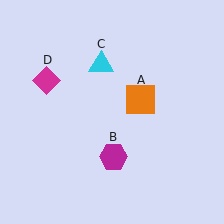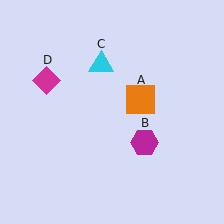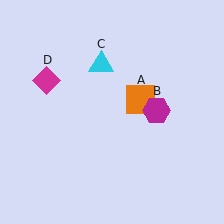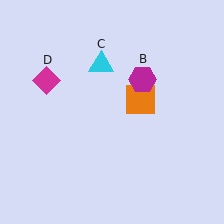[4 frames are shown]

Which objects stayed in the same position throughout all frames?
Orange square (object A) and cyan triangle (object C) and magenta diamond (object D) remained stationary.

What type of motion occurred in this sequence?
The magenta hexagon (object B) rotated counterclockwise around the center of the scene.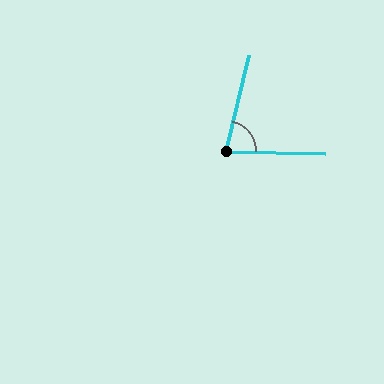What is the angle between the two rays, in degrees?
Approximately 78 degrees.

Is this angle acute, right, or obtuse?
It is acute.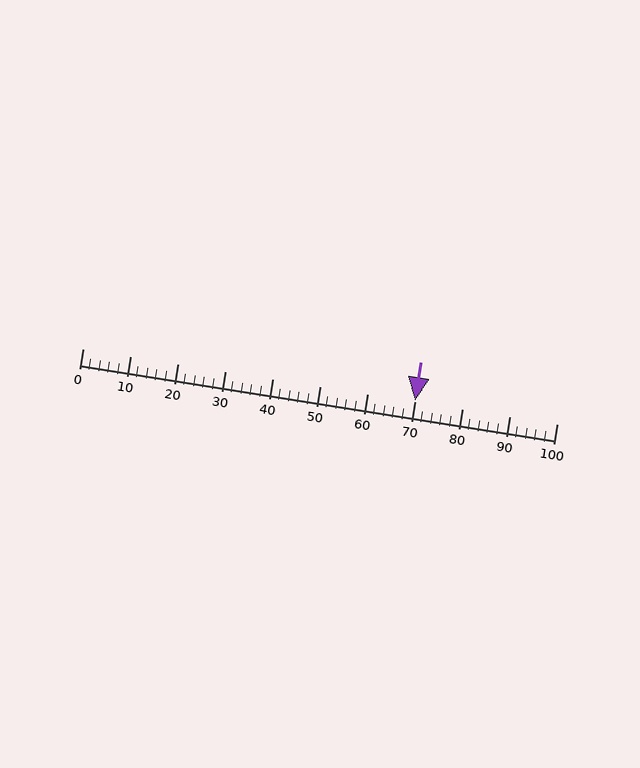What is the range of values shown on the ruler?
The ruler shows values from 0 to 100.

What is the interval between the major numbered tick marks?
The major tick marks are spaced 10 units apart.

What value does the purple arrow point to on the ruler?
The purple arrow points to approximately 70.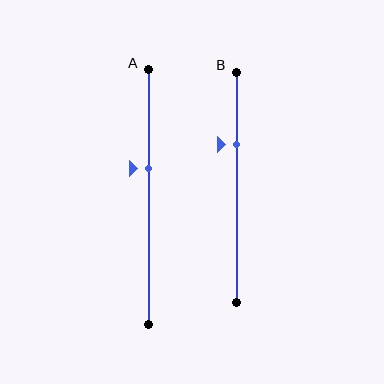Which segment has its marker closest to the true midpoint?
Segment A has its marker closest to the true midpoint.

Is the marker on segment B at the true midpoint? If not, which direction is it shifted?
No, the marker on segment B is shifted upward by about 19% of the segment length.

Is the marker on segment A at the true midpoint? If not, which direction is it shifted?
No, the marker on segment A is shifted upward by about 11% of the segment length.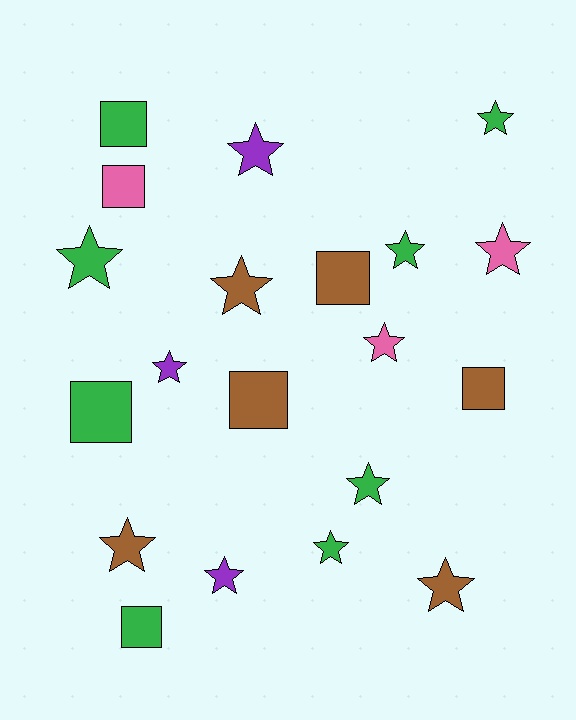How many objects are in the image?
There are 20 objects.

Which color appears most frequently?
Green, with 8 objects.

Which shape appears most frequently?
Star, with 13 objects.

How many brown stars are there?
There are 3 brown stars.